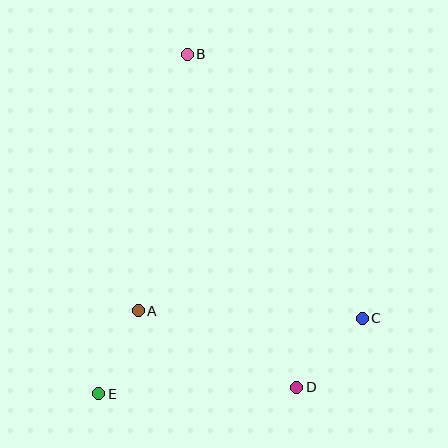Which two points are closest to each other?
Points A and E are closest to each other.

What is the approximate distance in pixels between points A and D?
The distance between A and D is approximately 176 pixels.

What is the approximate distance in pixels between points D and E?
The distance between D and E is approximately 199 pixels.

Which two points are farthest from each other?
Points B and E are farthest from each other.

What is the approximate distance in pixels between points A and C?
The distance between A and C is approximately 224 pixels.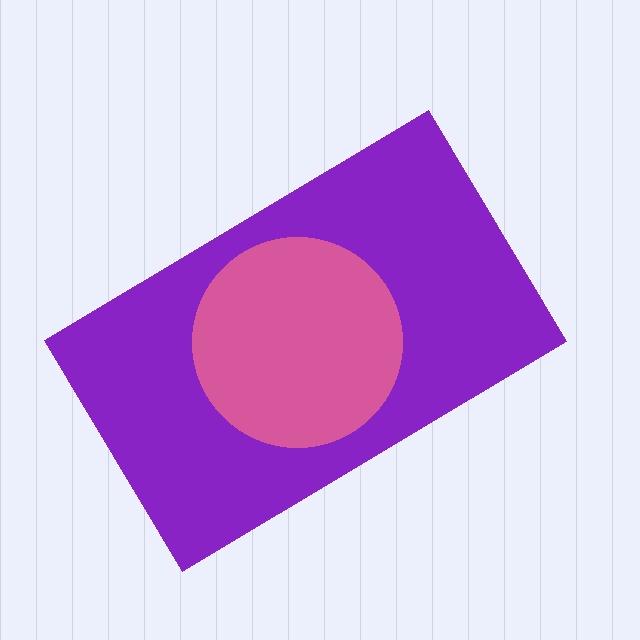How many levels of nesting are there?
2.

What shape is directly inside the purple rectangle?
The pink circle.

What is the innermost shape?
The pink circle.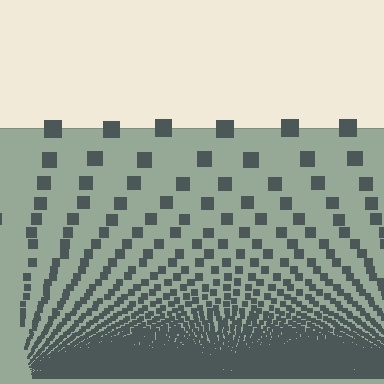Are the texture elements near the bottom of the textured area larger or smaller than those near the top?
Smaller. The gradient is inverted — elements near the bottom are smaller and denser.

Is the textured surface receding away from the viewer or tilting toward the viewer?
The surface appears to tilt toward the viewer. Texture elements get larger and sparser toward the top.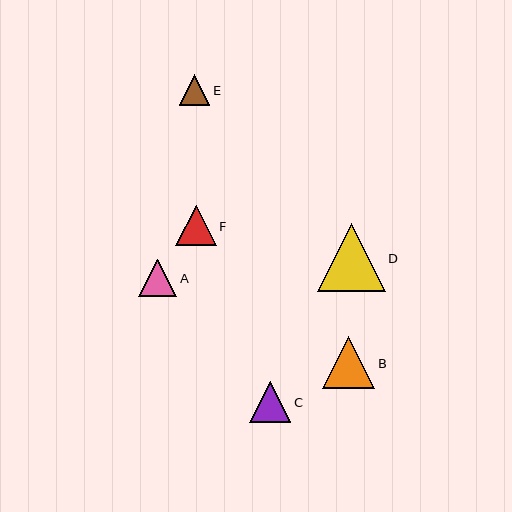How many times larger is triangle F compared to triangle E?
Triangle F is approximately 1.3 times the size of triangle E.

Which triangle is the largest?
Triangle D is the largest with a size of approximately 68 pixels.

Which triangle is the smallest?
Triangle E is the smallest with a size of approximately 30 pixels.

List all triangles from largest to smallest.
From largest to smallest: D, B, C, F, A, E.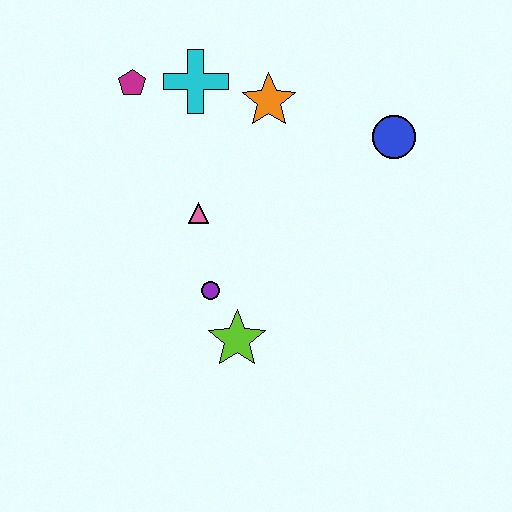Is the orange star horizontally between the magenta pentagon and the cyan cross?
No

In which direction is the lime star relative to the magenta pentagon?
The lime star is below the magenta pentagon.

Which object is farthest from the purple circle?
The blue circle is farthest from the purple circle.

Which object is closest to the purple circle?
The lime star is closest to the purple circle.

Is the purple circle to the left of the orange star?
Yes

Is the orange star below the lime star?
No